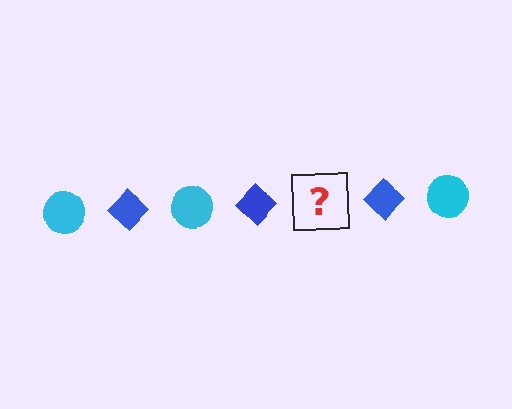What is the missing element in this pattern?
The missing element is a cyan circle.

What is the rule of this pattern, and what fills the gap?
The rule is that the pattern alternates between cyan circle and blue diamond. The gap should be filled with a cyan circle.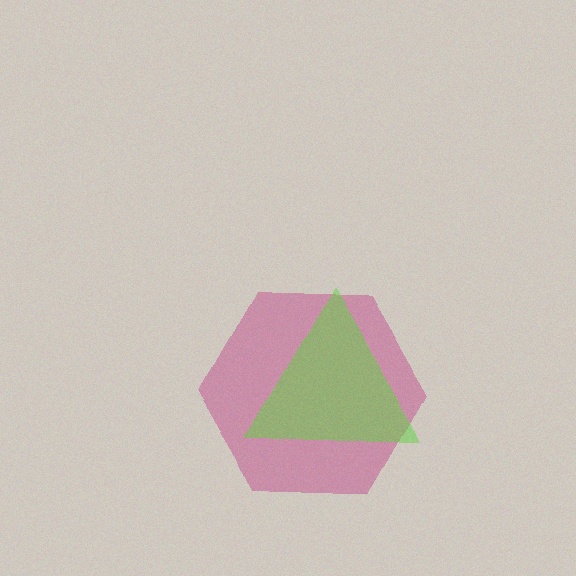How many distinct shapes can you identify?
There are 2 distinct shapes: a magenta hexagon, a lime triangle.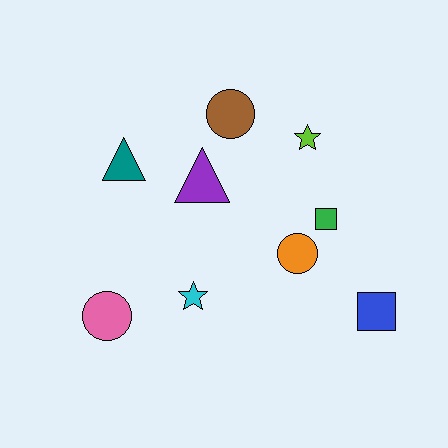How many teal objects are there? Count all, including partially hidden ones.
There is 1 teal object.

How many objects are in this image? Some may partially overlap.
There are 9 objects.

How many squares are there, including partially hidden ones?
There are 2 squares.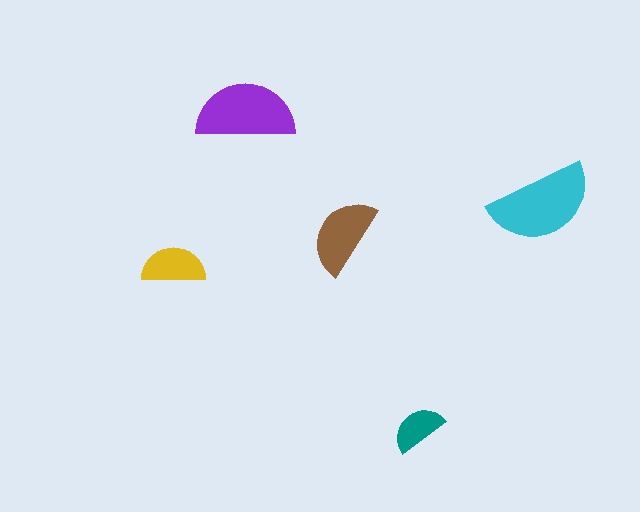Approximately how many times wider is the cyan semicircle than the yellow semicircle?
About 1.5 times wider.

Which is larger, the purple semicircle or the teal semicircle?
The purple one.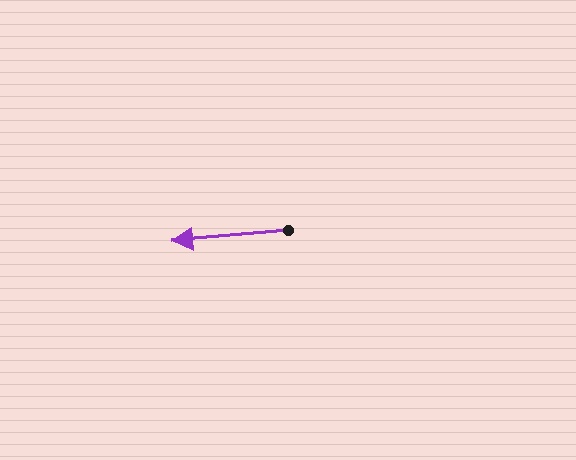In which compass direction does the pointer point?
West.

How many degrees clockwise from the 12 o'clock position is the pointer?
Approximately 265 degrees.